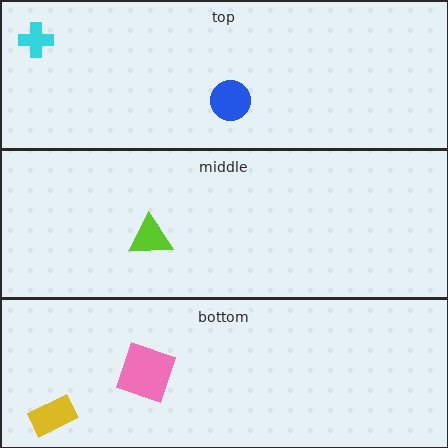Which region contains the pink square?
The bottom region.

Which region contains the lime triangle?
The middle region.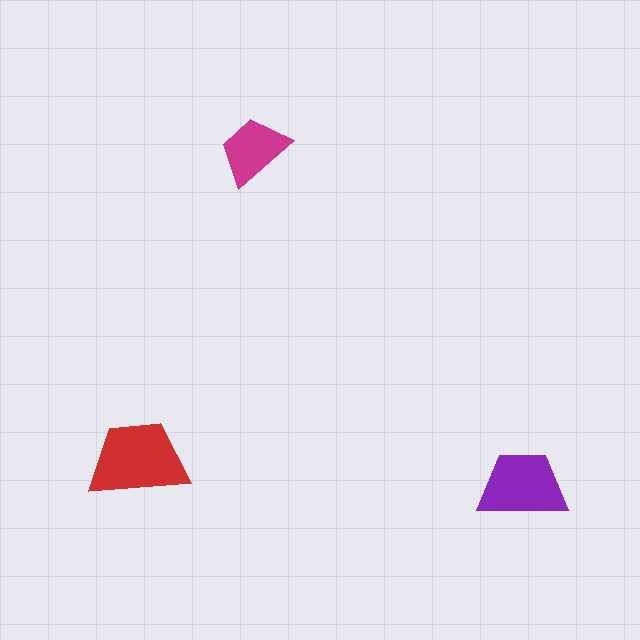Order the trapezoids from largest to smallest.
the red one, the purple one, the magenta one.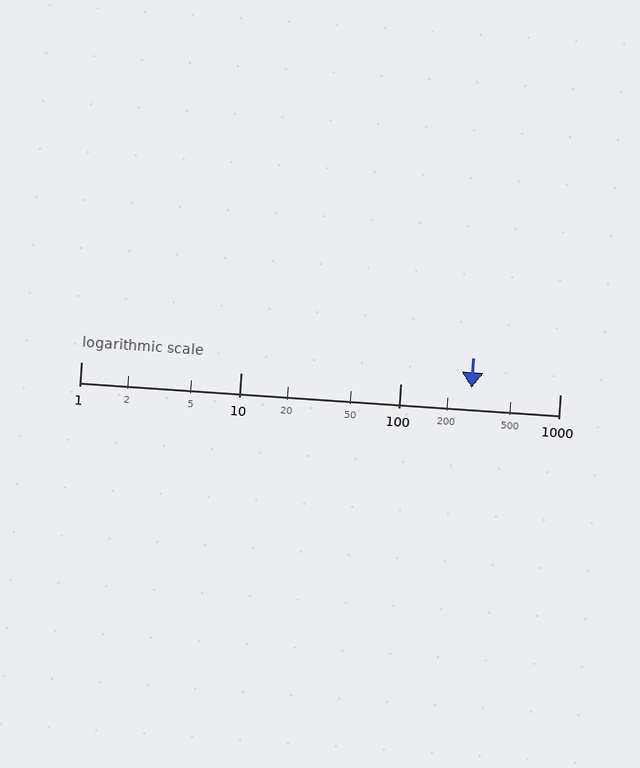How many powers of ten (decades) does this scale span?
The scale spans 3 decades, from 1 to 1000.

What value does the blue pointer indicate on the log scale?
The pointer indicates approximately 280.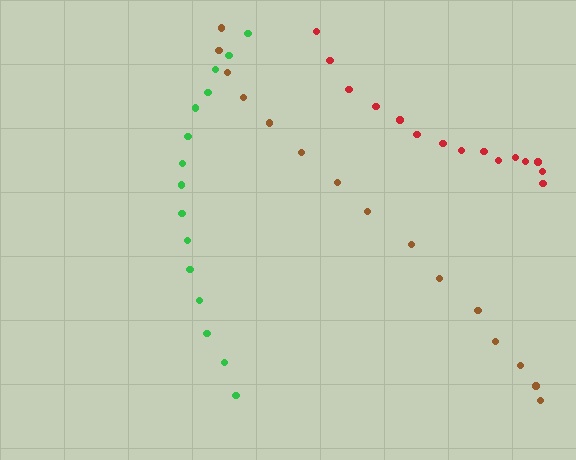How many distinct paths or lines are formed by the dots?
There are 3 distinct paths.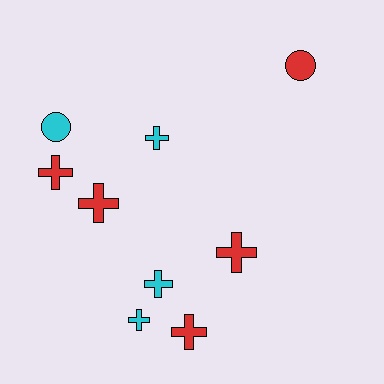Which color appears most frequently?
Red, with 5 objects.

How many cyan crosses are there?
There are 3 cyan crosses.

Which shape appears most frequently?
Cross, with 7 objects.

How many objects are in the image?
There are 9 objects.